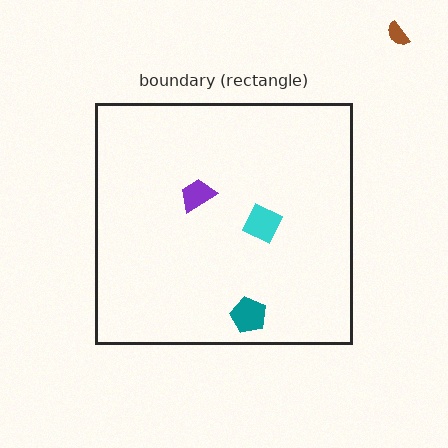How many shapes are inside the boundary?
3 inside, 1 outside.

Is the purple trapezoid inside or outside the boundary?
Inside.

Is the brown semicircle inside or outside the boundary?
Outside.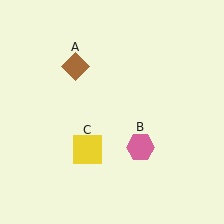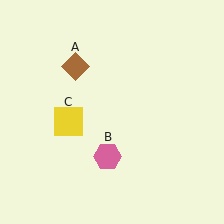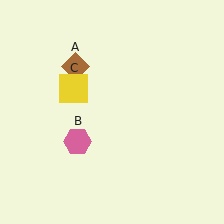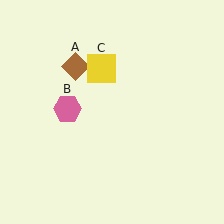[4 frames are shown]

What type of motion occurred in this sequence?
The pink hexagon (object B), yellow square (object C) rotated clockwise around the center of the scene.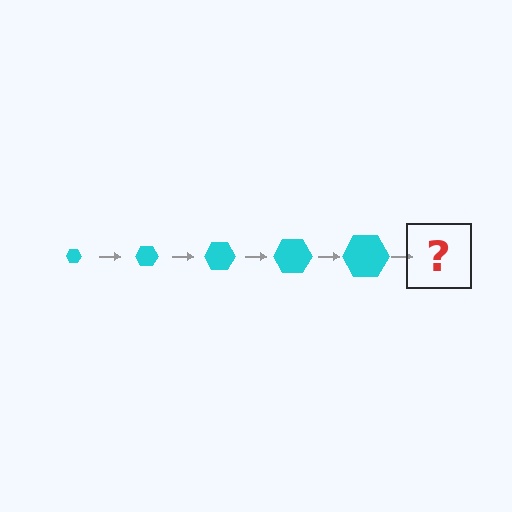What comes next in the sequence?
The next element should be a cyan hexagon, larger than the previous one.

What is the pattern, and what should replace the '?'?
The pattern is that the hexagon gets progressively larger each step. The '?' should be a cyan hexagon, larger than the previous one.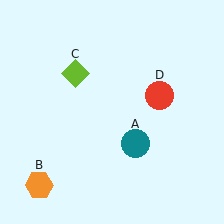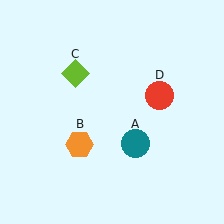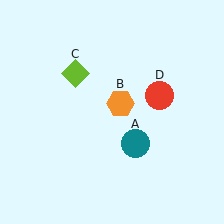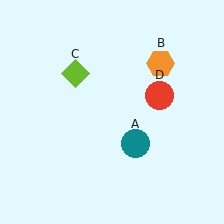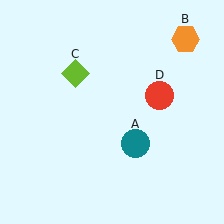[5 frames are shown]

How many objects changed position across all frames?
1 object changed position: orange hexagon (object B).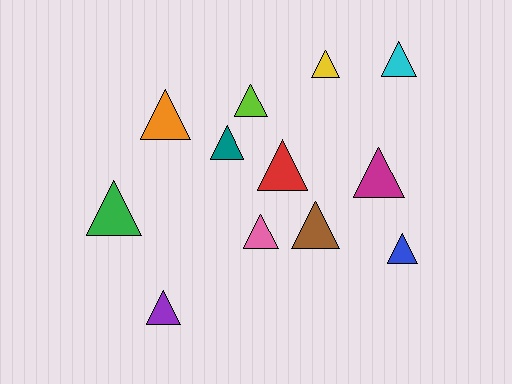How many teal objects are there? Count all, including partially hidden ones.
There is 1 teal object.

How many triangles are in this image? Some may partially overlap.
There are 12 triangles.